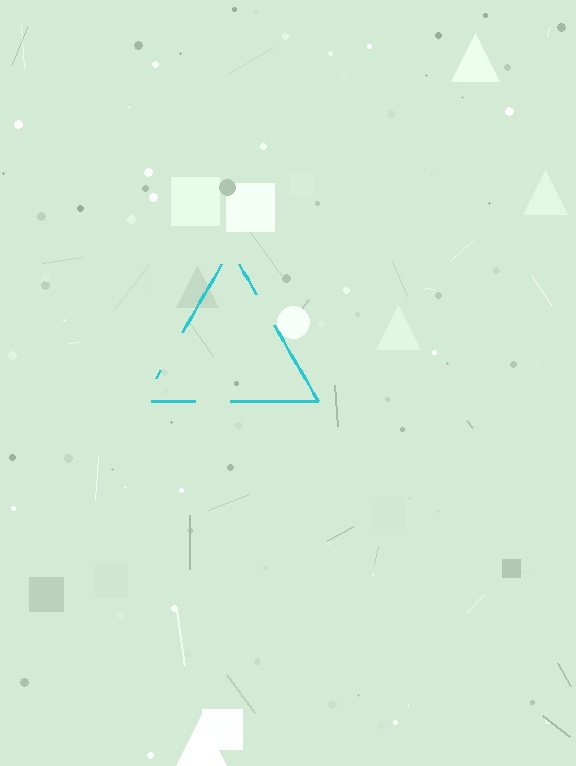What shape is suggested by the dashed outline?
The dashed outline suggests a triangle.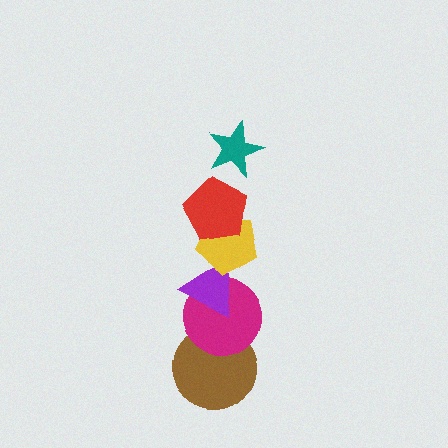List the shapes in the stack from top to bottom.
From top to bottom: the teal star, the red pentagon, the yellow pentagon, the purple triangle, the magenta circle, the brown circle.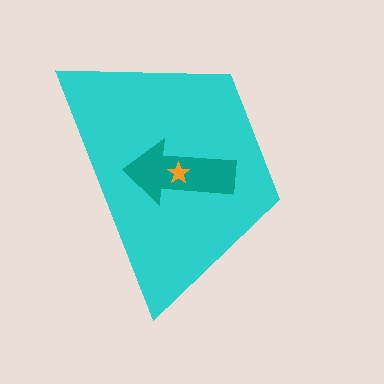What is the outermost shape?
The cyan trapezoid.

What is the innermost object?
The orange star.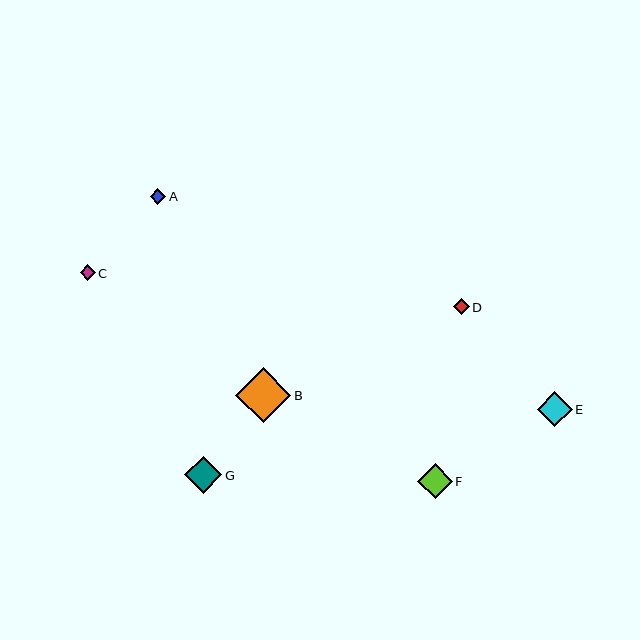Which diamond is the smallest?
Diamond C is the smallest with a size of approximately 15 pixels.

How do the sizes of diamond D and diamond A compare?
Diamond D and diamond A are approximately the same size.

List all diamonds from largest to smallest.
From largest to smallest: B, G, F, E, D, A, C.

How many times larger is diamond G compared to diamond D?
Diamond G is approximately 2.3 times the size of diamond D.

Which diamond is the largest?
Diamond B is the largest with a size of approximately 55 pixels.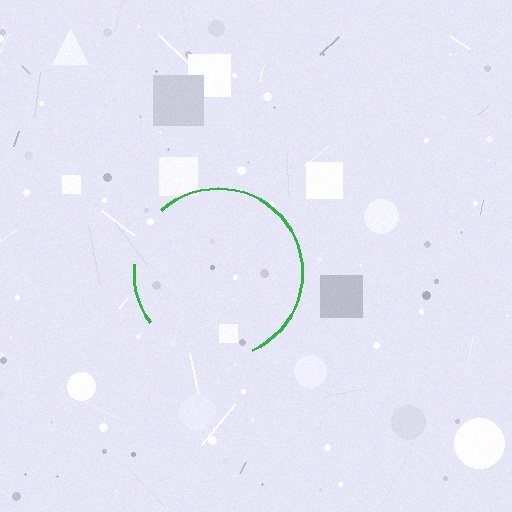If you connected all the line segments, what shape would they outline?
They would outline a circle.